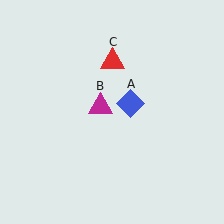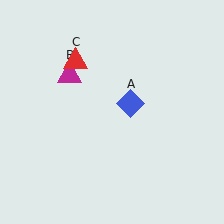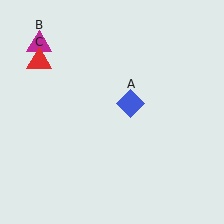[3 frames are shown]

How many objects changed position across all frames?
2 objects changed position: magenta triangle (object B), red triangle (object C).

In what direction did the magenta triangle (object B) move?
The magenta triangle (object B) moved up and to the left.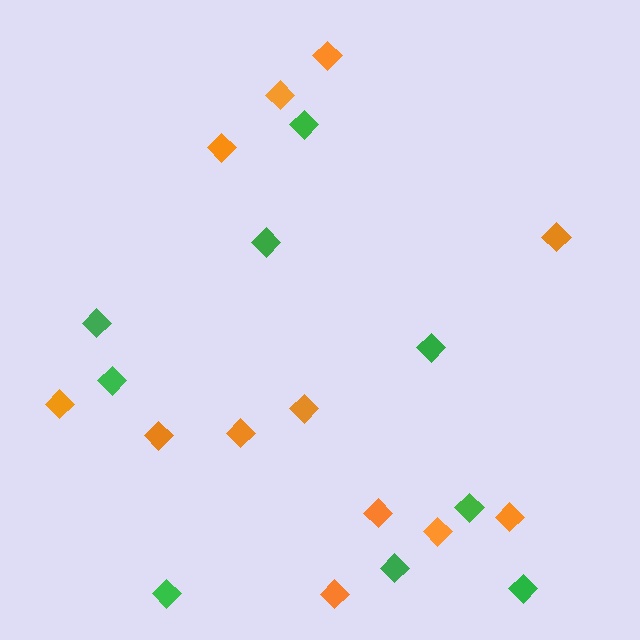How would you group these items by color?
There are 2 groups: one group of green diamonds (9) and one group of orange diamonds (12).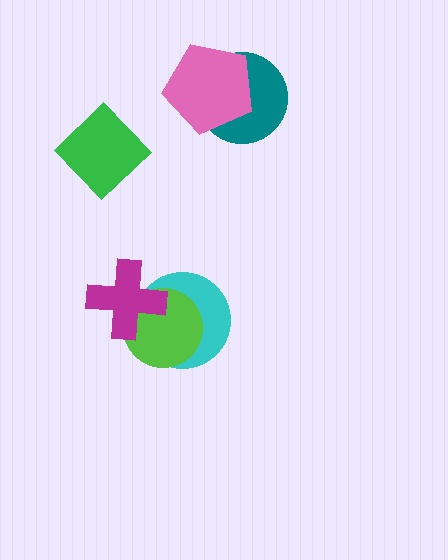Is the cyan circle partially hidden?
Yes, it is partially covered by another shape.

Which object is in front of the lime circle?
The magenta cross is in front of the lime circle.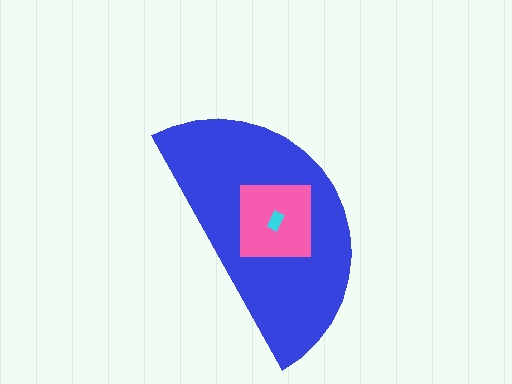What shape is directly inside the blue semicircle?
The pink square.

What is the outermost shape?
The blue semicircle.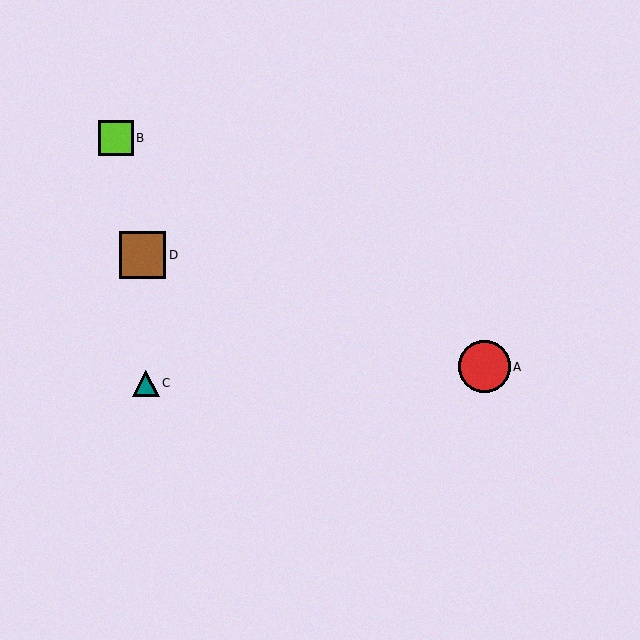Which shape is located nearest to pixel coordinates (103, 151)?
The lime square (labeled B) at (116, 138) is nearest to that location.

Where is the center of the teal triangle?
The center of the teal triangle is at (146, 383).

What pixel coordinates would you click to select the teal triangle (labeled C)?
Click at (146, 383) to select the teal triangle C.